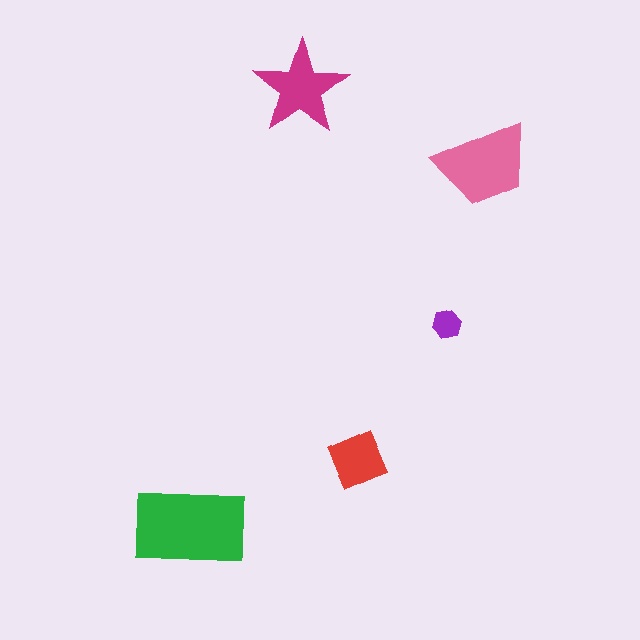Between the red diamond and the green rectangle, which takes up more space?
The green rectangle.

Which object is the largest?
The green rectangle.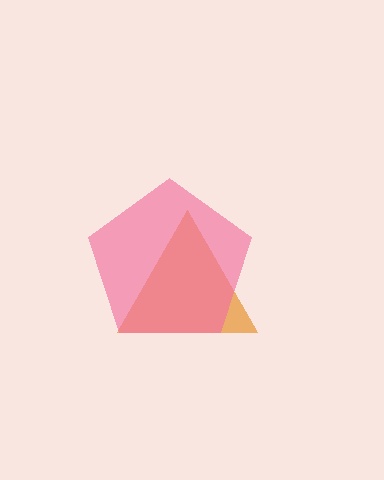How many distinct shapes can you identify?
There are 2 distinct shapes: an orange triangle, a pink pentagon.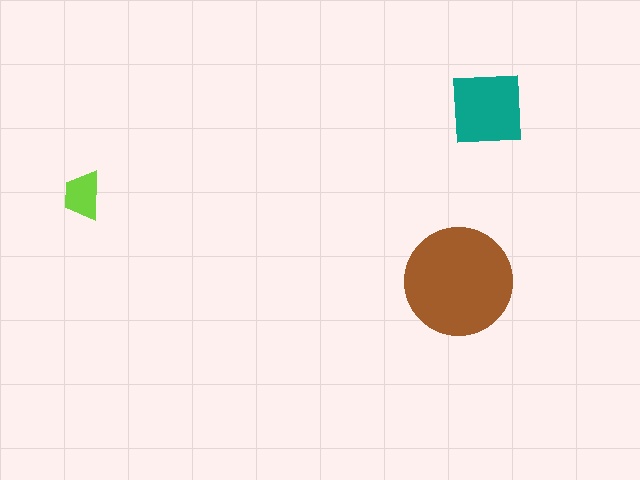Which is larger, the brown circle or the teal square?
The brown circle.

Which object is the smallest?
The lime trapezoid.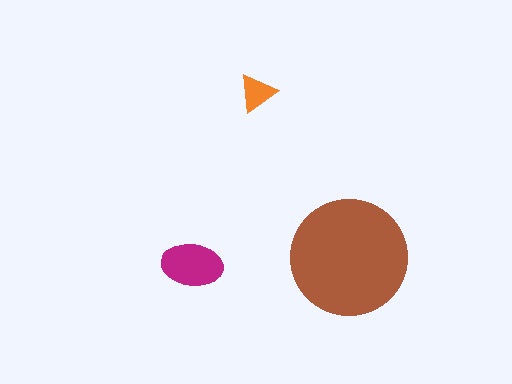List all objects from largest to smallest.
The brown circle, the magenta ellipse, the orange triangle.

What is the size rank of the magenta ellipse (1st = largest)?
2nd.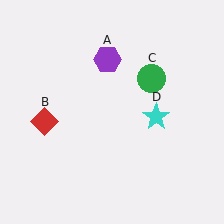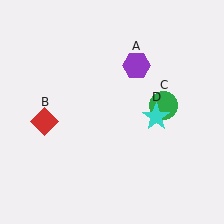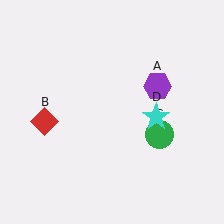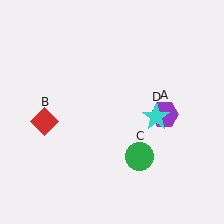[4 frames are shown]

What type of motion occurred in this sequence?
The purple hexagon (object A), green circle (object C) rotated clockwise around the center of the scene.